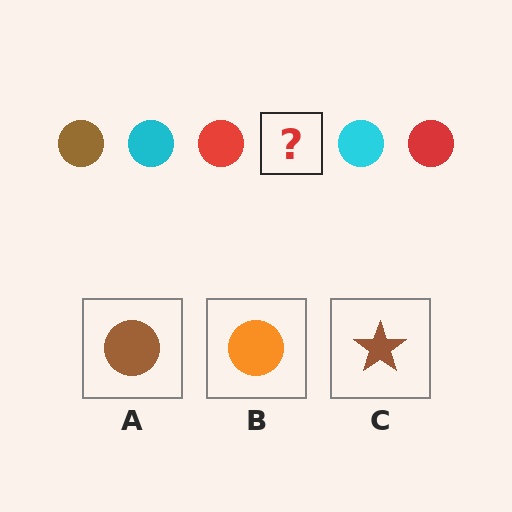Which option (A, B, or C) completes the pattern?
A.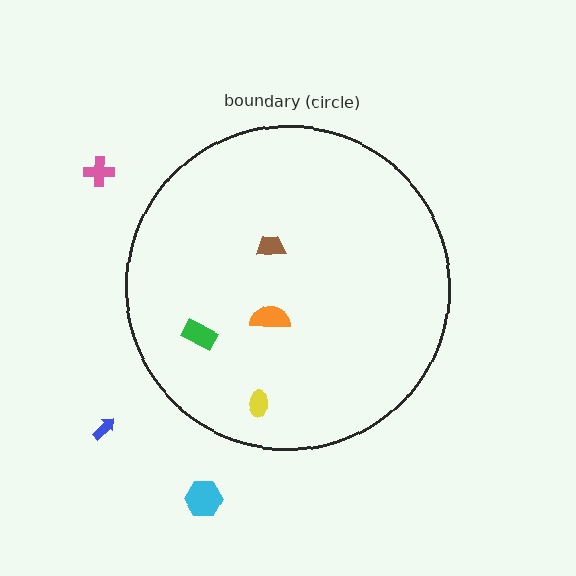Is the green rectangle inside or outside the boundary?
Inside.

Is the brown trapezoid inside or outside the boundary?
Inside.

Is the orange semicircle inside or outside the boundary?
Inside.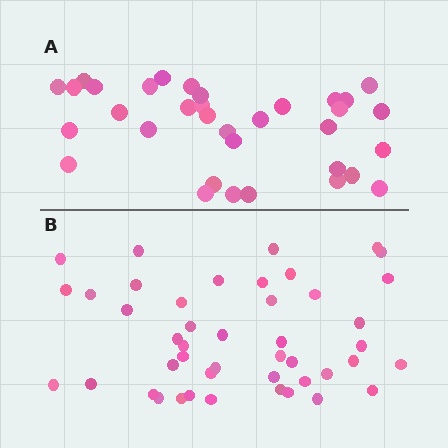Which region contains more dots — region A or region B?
Region B (the bottom region) has more dots.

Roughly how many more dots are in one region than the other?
Region B has roughly 12 or so more dots than region A.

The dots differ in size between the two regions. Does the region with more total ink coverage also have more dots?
No. Region A has more total ink coverage because its dots are larger, but region B actually contains more individual dots. Total area can be misleading — the number of items is what matters here.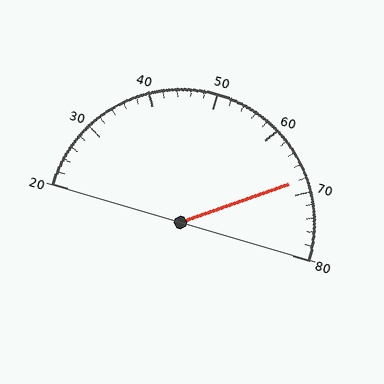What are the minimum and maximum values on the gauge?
The gauge ranges from 20 to 80.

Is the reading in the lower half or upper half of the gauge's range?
The reading is in the upper half of the range (20 to 80).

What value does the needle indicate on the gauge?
The needle indicates approximately 68.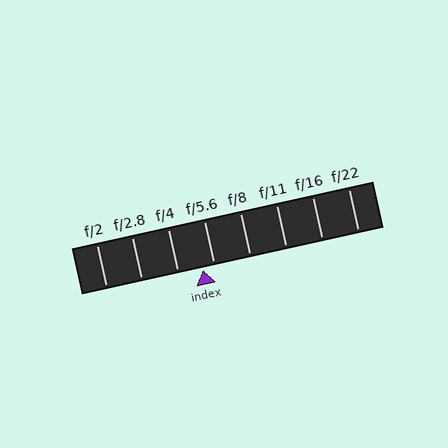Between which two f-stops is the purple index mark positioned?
The index mark is between f/4 and f/5.6.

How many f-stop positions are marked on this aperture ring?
There are 8 f-stop positions marked.